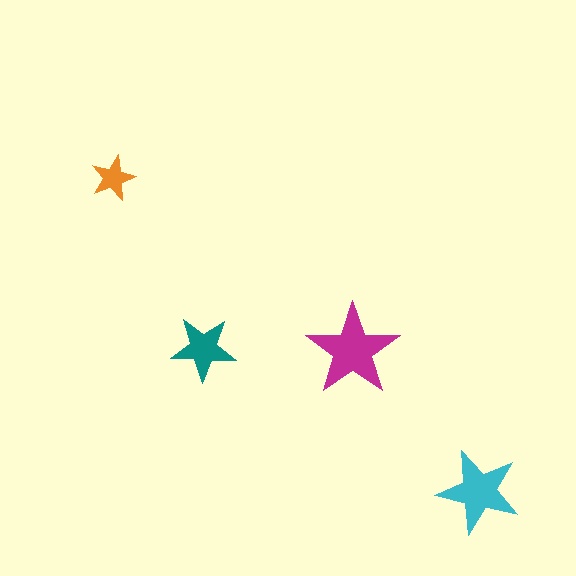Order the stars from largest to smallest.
the magenta one, the cyan one, the teal one, the orange one.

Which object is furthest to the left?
The orange star is leftmost.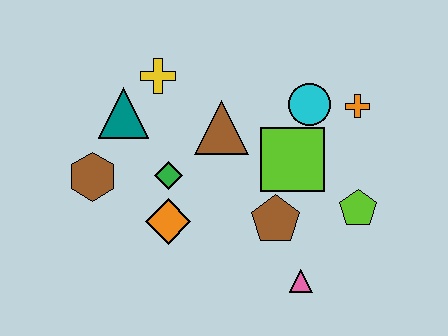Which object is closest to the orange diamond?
The green diamond is closest to the orange diamond.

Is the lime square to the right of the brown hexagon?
Yes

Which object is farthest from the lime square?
The brown hexagon is farthest from the lime square.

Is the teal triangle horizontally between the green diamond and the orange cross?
No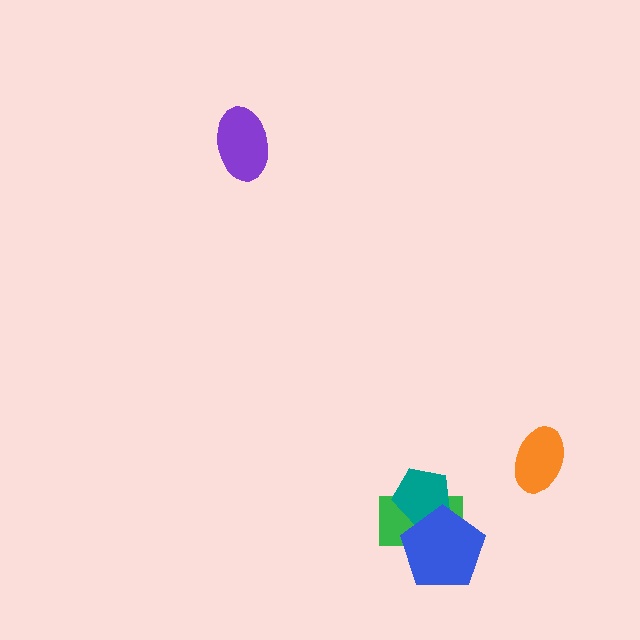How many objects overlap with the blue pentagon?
2 objects overlap with the blue pentagon.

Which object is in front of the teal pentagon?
The blue pentagon is in front of the teal pentagon.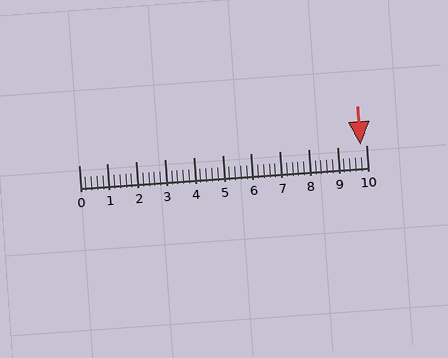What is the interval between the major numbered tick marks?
The major tick marks are spaced 1 units apart.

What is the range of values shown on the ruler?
The ruler shows values from 0 to 10.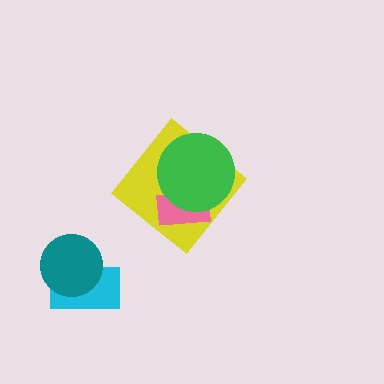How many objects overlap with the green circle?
2 objects overlap with the green circle.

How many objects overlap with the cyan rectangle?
1 object overlaps with the cyan rectangle.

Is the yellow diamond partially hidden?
Yes, it is partially covered by another shape.